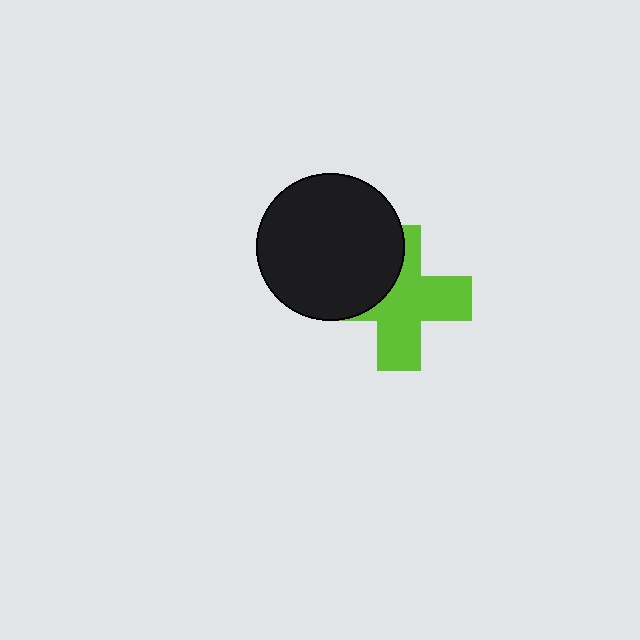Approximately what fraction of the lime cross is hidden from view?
Roughly 34% of the lime cross is hidden behind the black circle.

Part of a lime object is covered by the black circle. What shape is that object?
It is a cross.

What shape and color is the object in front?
The object in front is a black circle.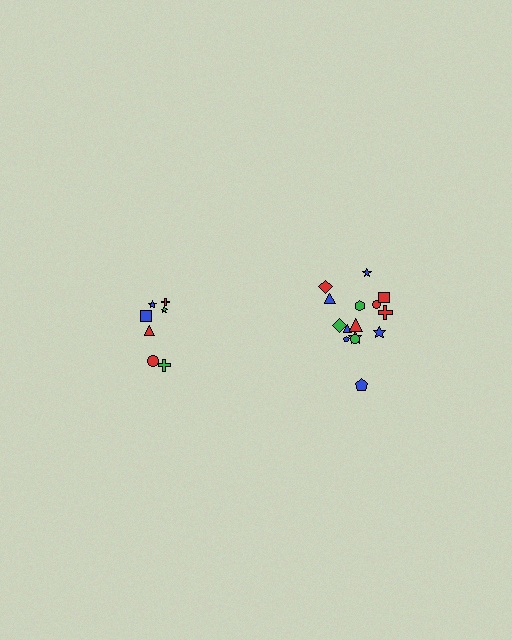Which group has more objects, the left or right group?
The right group.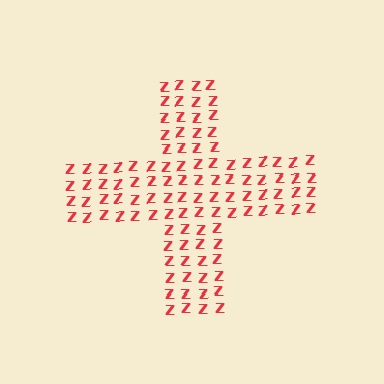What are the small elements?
The small elements are letter Z's.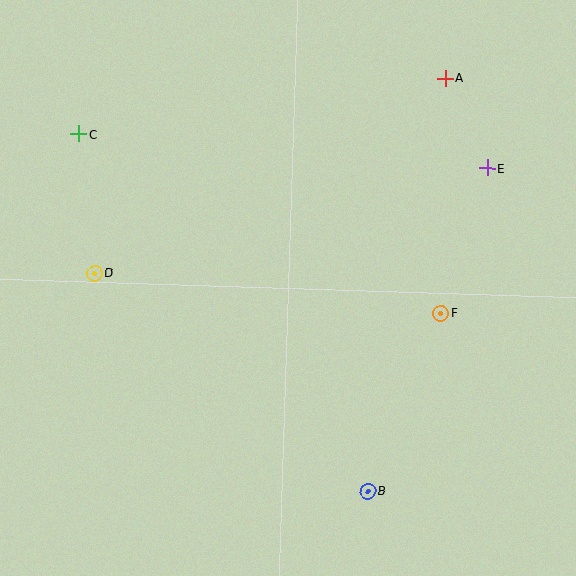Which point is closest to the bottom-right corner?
Point B is closest to the bottom-right corner.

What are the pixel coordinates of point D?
Point D is at (95, 273).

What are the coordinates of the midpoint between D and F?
The midpoint between D and F is at (268, 293).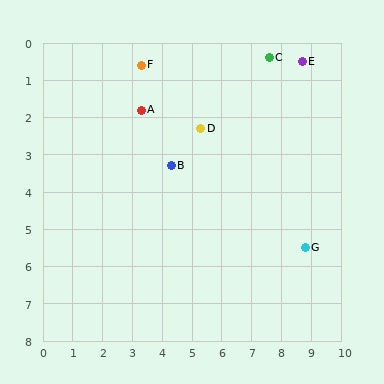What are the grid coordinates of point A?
Point A is at approximately (3.3, 1.8).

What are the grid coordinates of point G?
Point G is at approximately (8.8, 5.5).